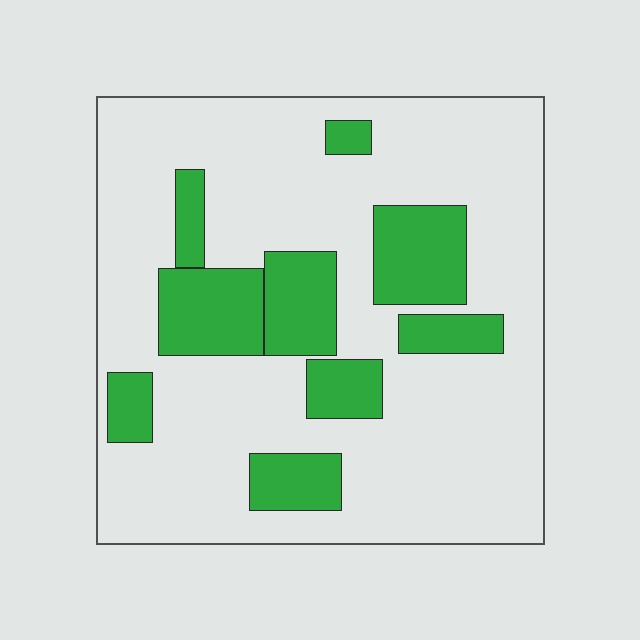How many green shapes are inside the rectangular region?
9.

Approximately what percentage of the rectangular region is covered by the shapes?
Approximately 25%.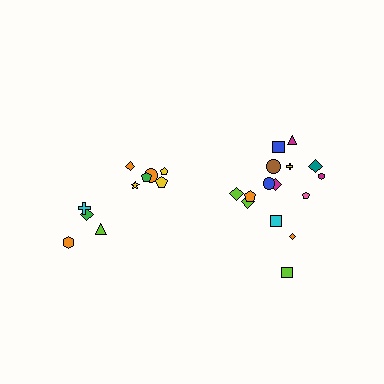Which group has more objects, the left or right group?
The right group.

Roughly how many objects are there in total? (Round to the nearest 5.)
Roughly 25 objects in total.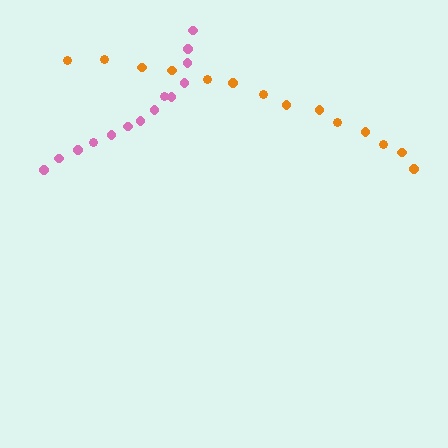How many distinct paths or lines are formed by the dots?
There are 2 distinct paths.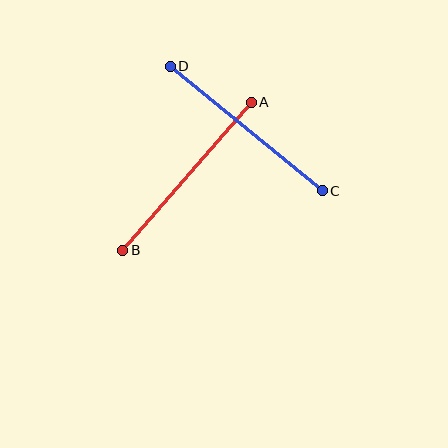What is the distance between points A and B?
The distance is approximately 196 pixels.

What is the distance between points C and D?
The distance is approximately 196 pixels.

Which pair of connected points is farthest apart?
Points C and D are farthest apart.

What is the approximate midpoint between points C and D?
The midpoint is at approximately (246, 128) pixels.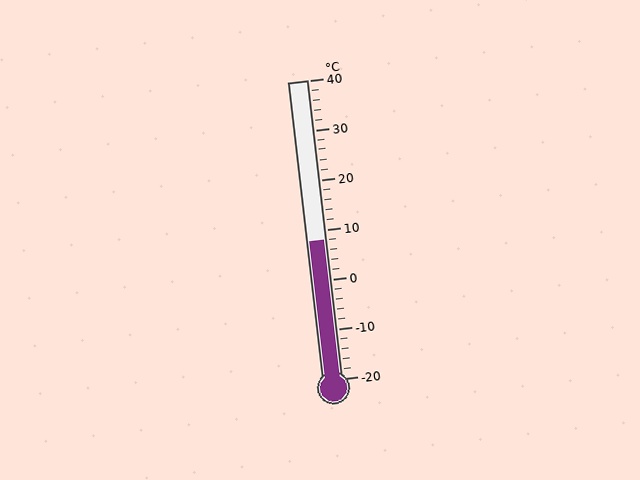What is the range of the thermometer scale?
The thermometer scale ranges from -20°C to 40°C.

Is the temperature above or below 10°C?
The temperature is below 10°C.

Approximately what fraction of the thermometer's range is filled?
The thermometer is filled to approximately 45% of its range.